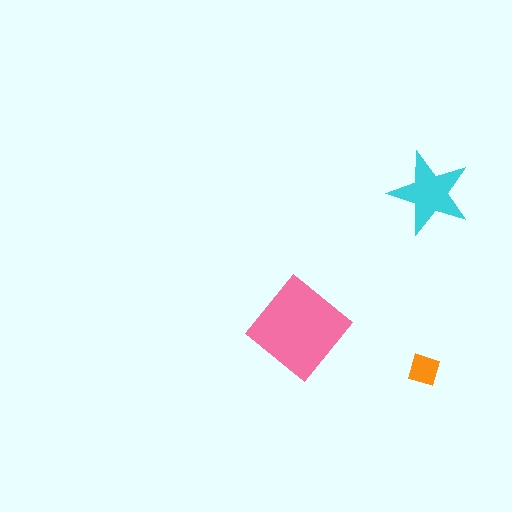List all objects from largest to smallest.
The pink diamond, the cyan star, the orange diamond.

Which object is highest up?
The cyan star is topmost.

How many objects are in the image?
There are 3 objects in the image.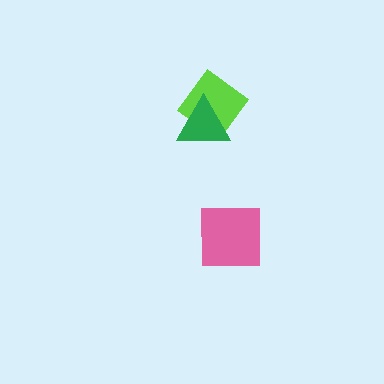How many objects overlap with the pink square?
0 objects overlap with the pink square.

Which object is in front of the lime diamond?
The green triangle is in front of the lime diamond.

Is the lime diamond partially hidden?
Yes, it is partially covered by another shape.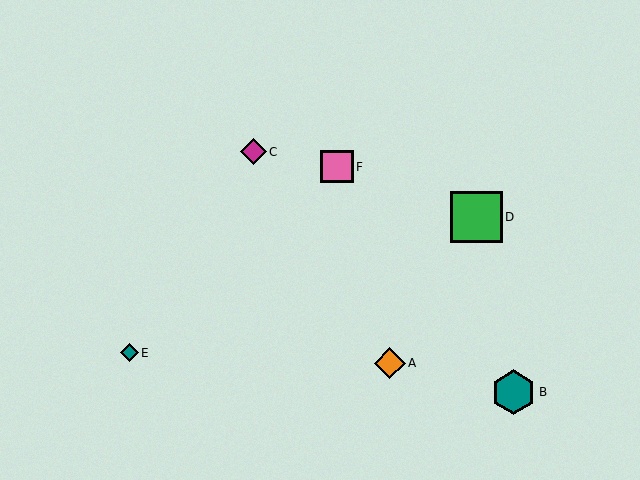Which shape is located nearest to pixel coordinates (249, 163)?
The magenta diamond (labeled C) at (254, 152) is nearest to that location.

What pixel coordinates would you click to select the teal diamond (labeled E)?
Click at (130, 353) to select the teal diamond E.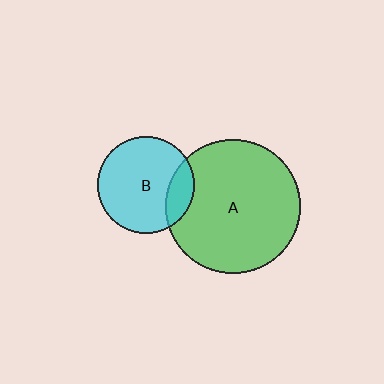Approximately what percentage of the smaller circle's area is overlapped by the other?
Approximately 15%.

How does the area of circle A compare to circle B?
Approximately 1.9 times.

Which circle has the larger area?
Circle A (green).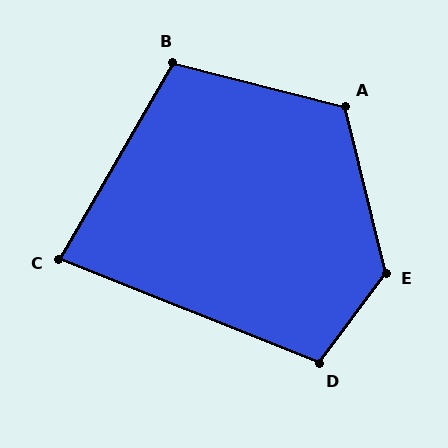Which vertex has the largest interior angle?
E, at approximately 130 degrees.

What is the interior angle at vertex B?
Approximately 106 degrees (obtuse).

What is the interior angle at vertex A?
Approximately 118 degrees (obtuse).